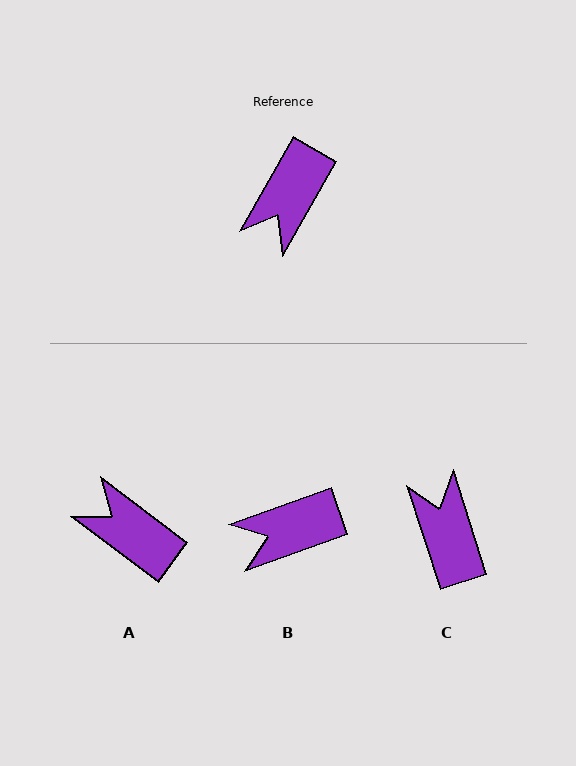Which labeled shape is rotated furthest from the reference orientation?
C, about 132 degrees away.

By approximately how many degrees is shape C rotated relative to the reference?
Approximately 132 degrees clockwise.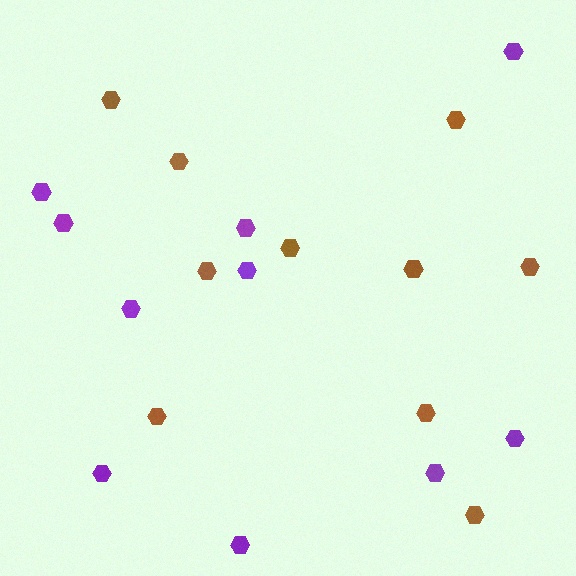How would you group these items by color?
There are 2 groups: one group of brown hexagons (10) and one group of purple hexagons (10).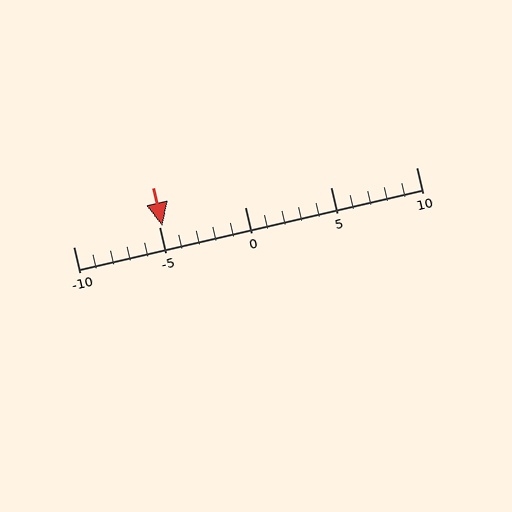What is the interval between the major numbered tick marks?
The major tick marks are spaced 5 units apart.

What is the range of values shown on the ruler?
The ruler shows values from -10 to 10.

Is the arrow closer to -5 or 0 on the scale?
The arrow is closer to -5.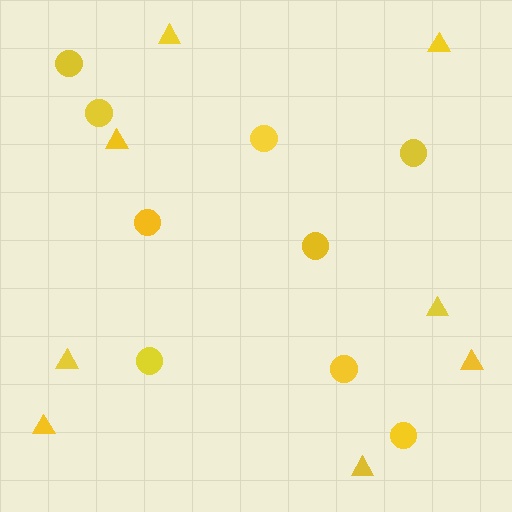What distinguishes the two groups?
There are 2 groups: one group of triangles (8) and one group of circles (9).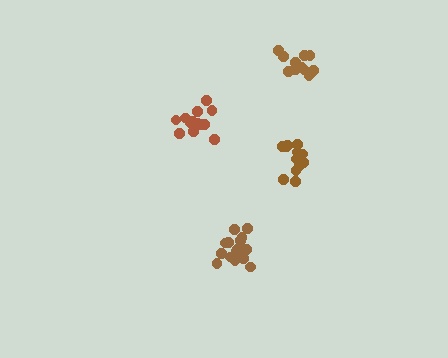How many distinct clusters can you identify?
There are 4 distinct clusters.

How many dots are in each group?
Group 1: 12 dots, Group 2: 13 dots, Group 3: 15 dots, Group 4: 13 dots (53 total).